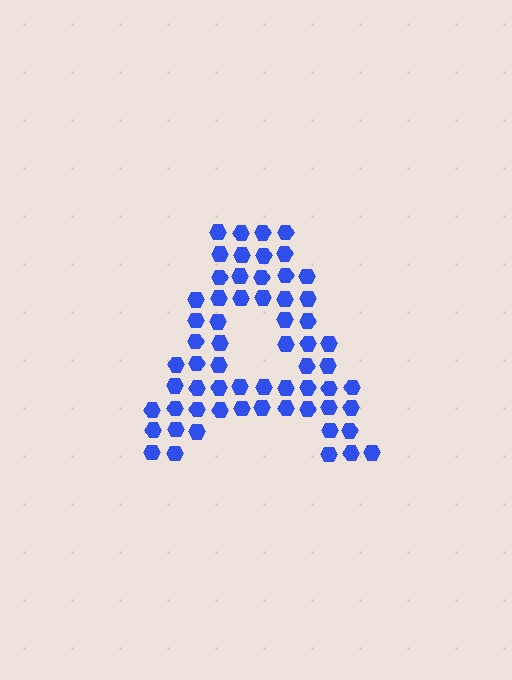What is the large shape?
The large shape is the letter A.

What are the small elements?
The small elements are hexagons.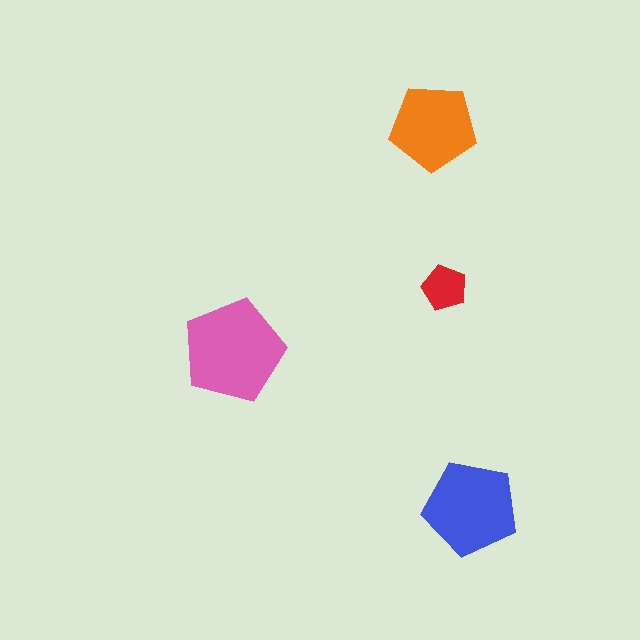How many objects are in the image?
There are 4 objects in the image.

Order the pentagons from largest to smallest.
the pink one, the blue one, the orange one, the red one.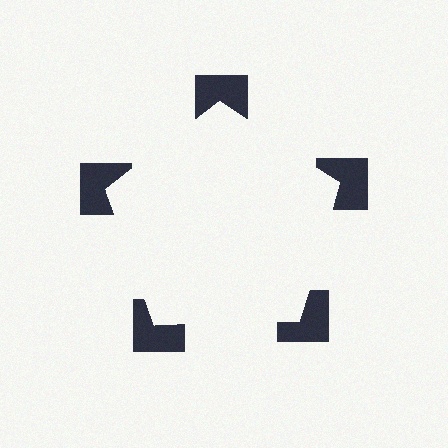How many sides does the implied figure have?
5 sides.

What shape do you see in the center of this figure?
An illusory pentagon — its edges are inferred from the aligned wedge cuts in the notched squares, not physically drawn.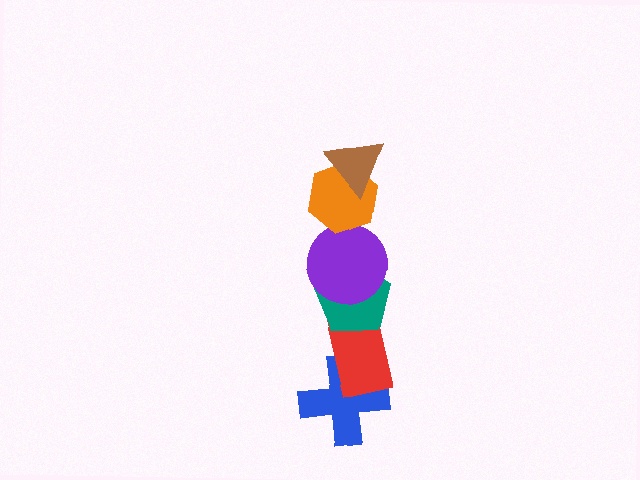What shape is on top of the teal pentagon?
The purple circle is on top of the teal pentagon.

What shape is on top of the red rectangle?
The teal pentagon is on top of the red rectangle.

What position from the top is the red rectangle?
The red rectangle is 5th from the top.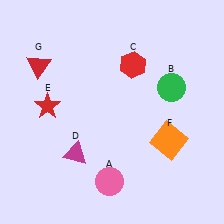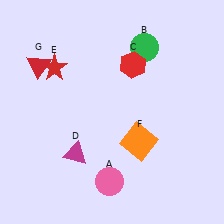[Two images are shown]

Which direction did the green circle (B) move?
The green circle (B) moved up.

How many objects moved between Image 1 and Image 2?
3 objects moved between the two images.